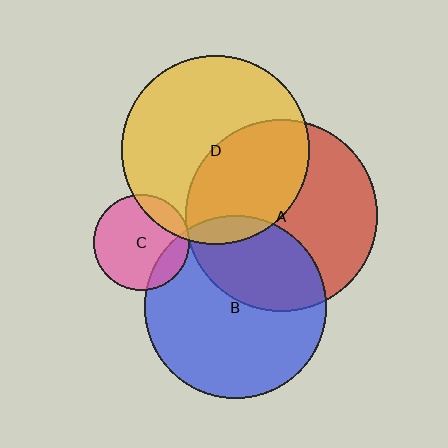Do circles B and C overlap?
Yes.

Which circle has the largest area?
Circle A (red).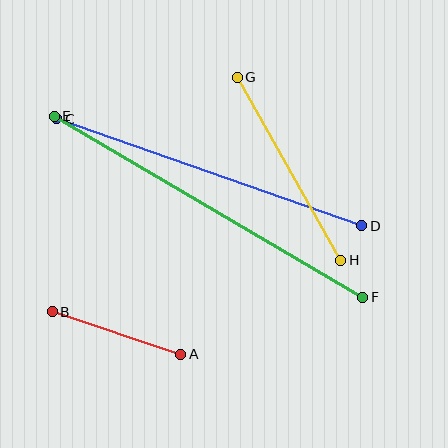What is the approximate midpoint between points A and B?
The midpoint is at approximately (116, 333) pixels.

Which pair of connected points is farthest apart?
Points E and F are farthest apart.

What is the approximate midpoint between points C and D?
The midpoint is at approximately (209, 172) pixels.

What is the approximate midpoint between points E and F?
The midpoint is at approximately (209, 207) pixels.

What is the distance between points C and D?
The distance is approximately 323 pixels.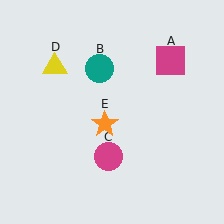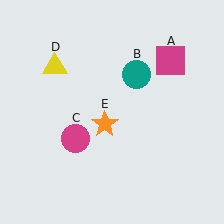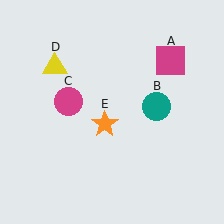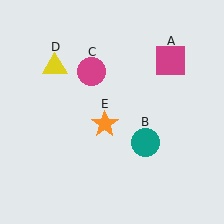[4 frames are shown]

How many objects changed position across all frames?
2 objects changed position: teal circle (object B), magenta circle (object C).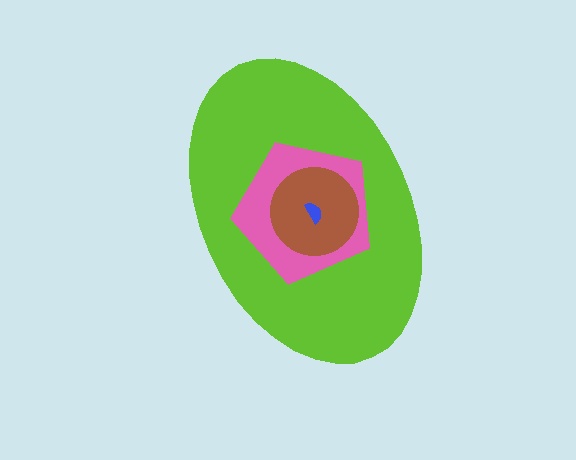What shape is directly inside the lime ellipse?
The pink pentagon.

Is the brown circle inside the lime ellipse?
Yes.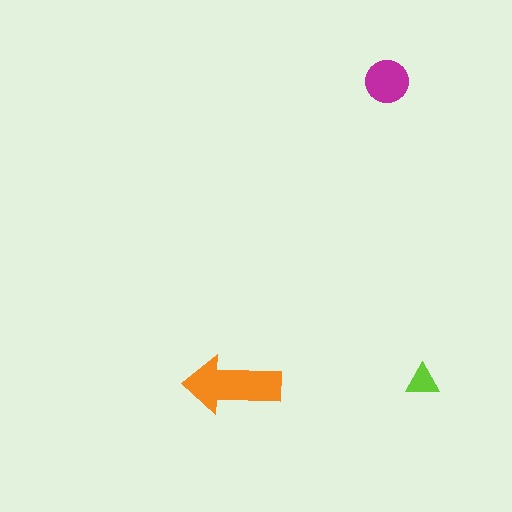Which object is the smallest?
The lime triangle.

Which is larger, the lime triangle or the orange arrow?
The orange arrow.